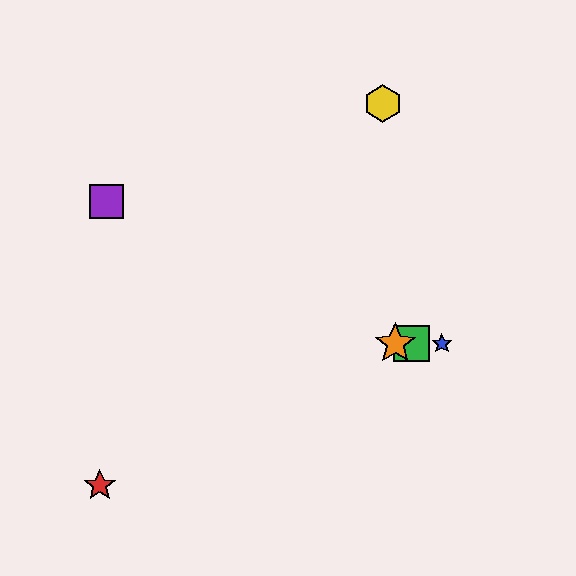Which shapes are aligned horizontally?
The blue star, the green square, the orange star are aligned horizontally.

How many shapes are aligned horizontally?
3 shapes (the blue star, the green square, the orange star) are aligned horizontally.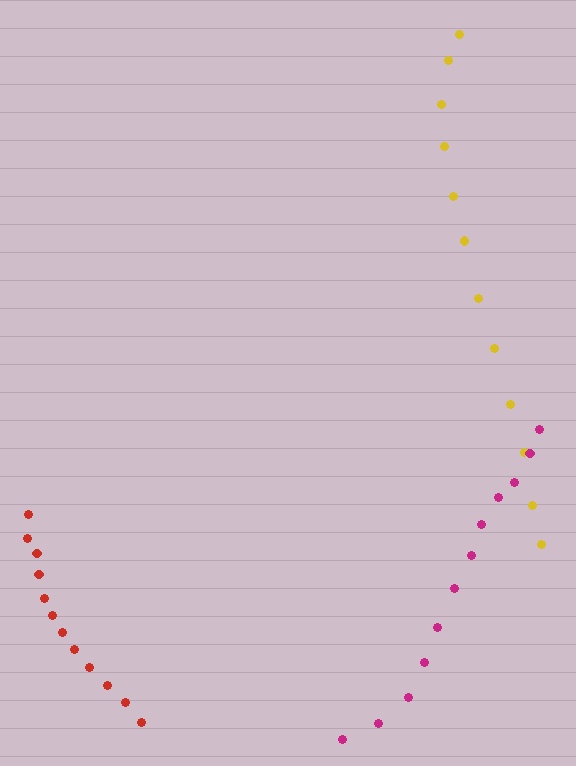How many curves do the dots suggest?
There are 3 distinct paths.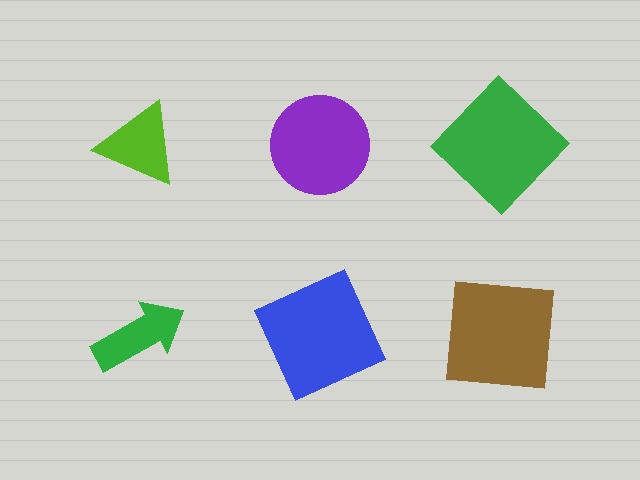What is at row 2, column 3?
A brown square.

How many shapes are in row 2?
3 shapes.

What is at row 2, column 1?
A green arrow.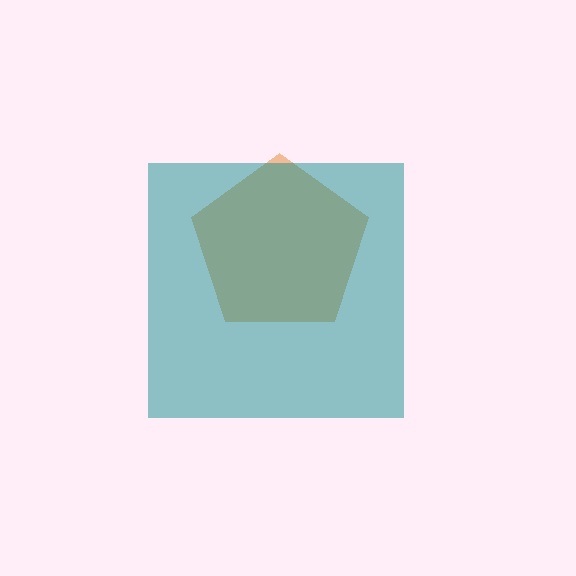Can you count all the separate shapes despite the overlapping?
Yes, there are 2 separate shapes.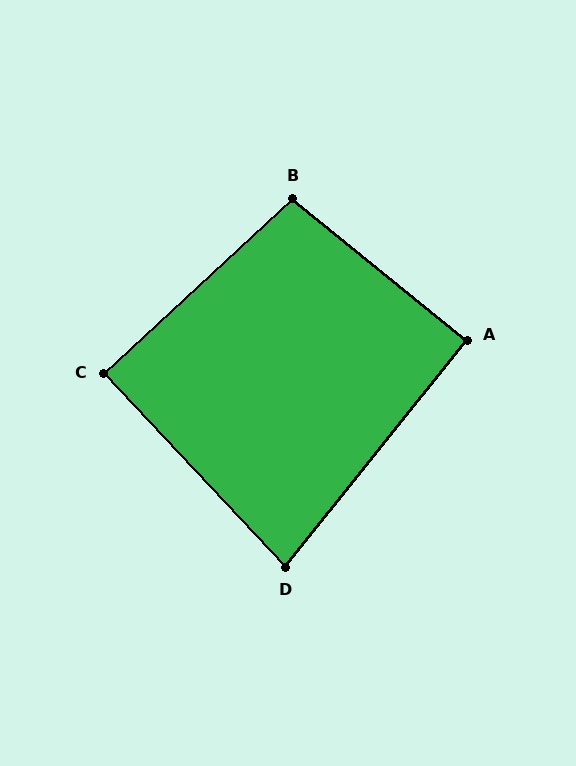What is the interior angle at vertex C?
Approximately 90 degrees (approximately right).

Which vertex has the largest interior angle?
B, at approximately 98 degrees.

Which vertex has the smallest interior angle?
D, at approximately 82 degrees.